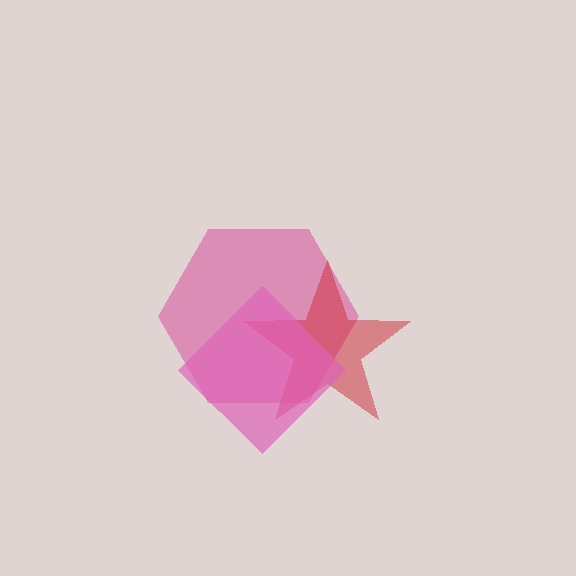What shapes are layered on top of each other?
The layered shapes are: a magenta hexagon, a red star, a pink diamond.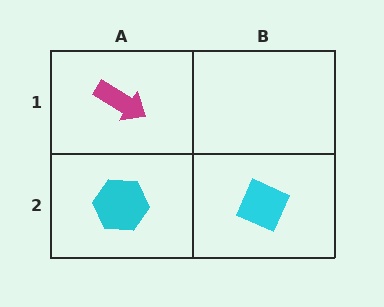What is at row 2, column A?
A cyan hexagon.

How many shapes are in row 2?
2 shapes.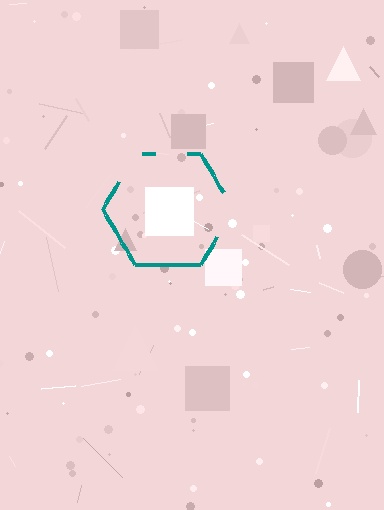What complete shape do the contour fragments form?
The contour fragments form a hexagon.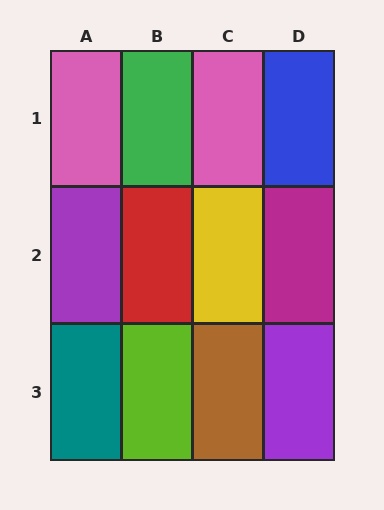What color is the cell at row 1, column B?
Green.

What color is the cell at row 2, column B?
Red.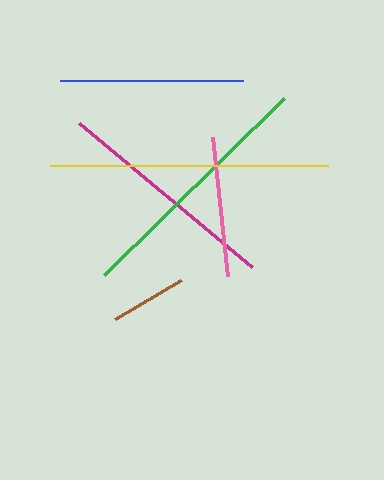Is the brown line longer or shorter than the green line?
The green line is longer than the brown line.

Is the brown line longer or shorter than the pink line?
The pink line is longer than the brown line.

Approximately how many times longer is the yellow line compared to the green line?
The yellow line is approximately 1.1 times the length of the green line.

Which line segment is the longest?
The yellow line is the longest at approximately 278 pixels.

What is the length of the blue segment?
The blue segment is approximately 183 pixels long.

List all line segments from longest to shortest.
From longest to shortest: yellow, green, magenta, blue, pink, brown.